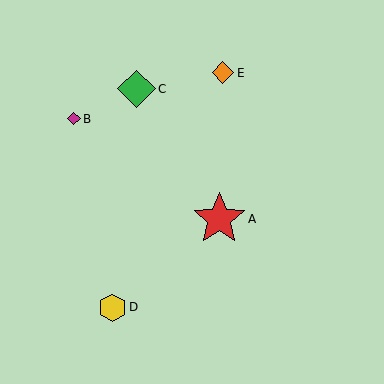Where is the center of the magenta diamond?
The center of the magenta diamond is at (74, 119).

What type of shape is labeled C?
Shape C is a green diamond.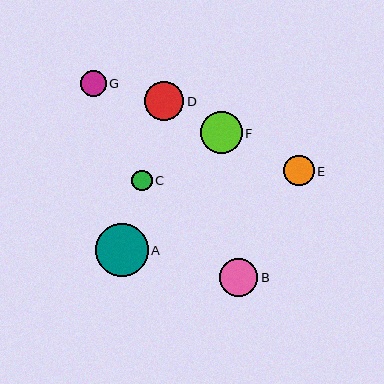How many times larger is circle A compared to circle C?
Circle A is approximately 2.6 times the size of circle C.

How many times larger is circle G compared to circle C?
Circle G is approximately 1.3 times the size of circle C.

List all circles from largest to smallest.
From largest to smallest: A, F, D, B, E, G, C.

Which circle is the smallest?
Circle C is the smallest with a size of approximately 20 pixels.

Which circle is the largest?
Circle A is the largest with a size of approximately 53 pixels.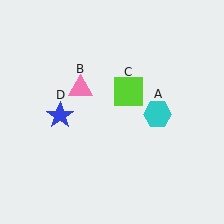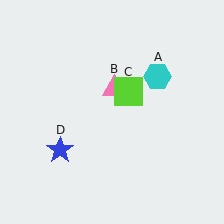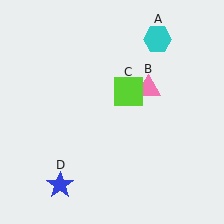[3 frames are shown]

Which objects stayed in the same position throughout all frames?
Lime square (object C) remained stationary.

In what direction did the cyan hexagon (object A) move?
The cyan hexagon (object A) moved up.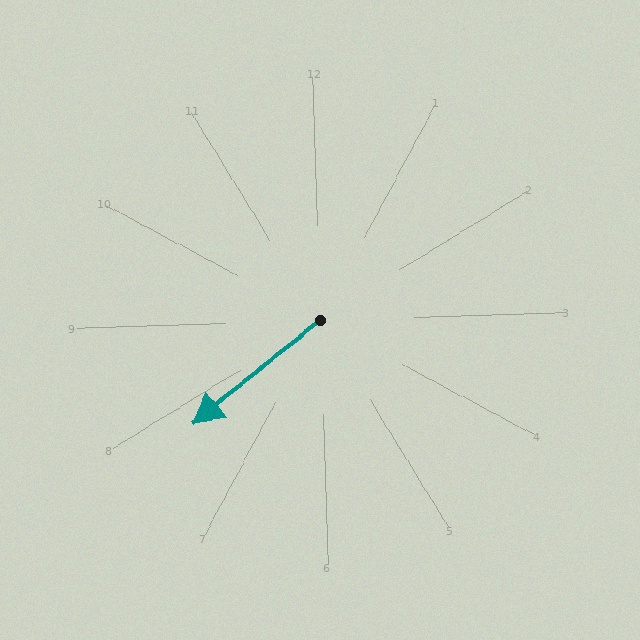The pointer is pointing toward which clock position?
Roughly 8 o'clock.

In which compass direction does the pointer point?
Southwest.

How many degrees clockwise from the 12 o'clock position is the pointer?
Approximately 233 degrees.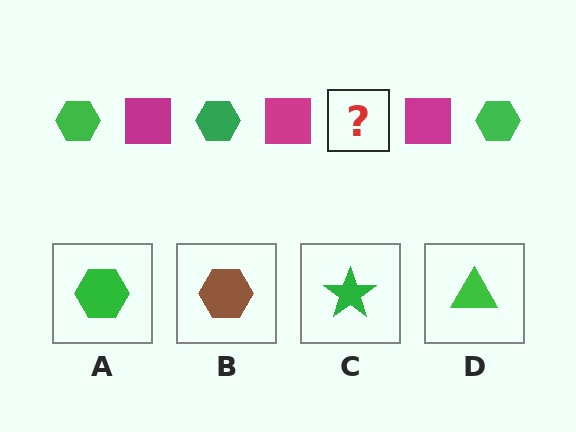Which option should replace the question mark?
Option A.